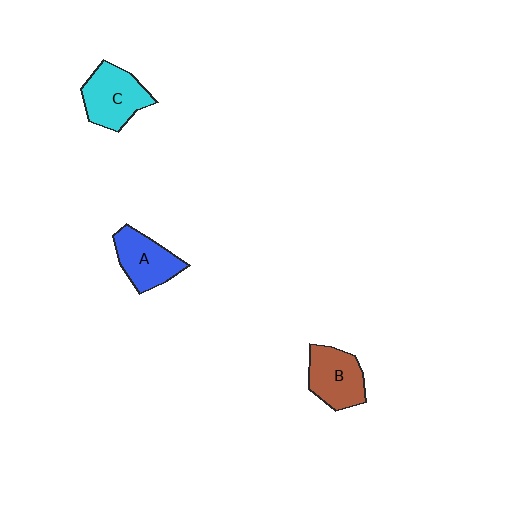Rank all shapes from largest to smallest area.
From largest to smallest: C (cyan), B (brown), A (blue).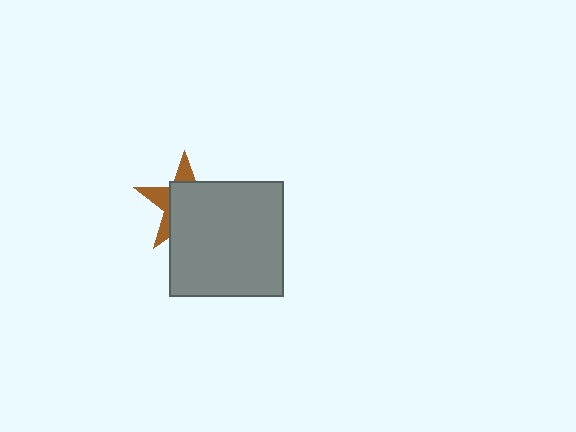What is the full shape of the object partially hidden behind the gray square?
The partially hidden object is a brown star.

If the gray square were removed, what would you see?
You would see the complete brown star.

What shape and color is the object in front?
The object in front is a gray square.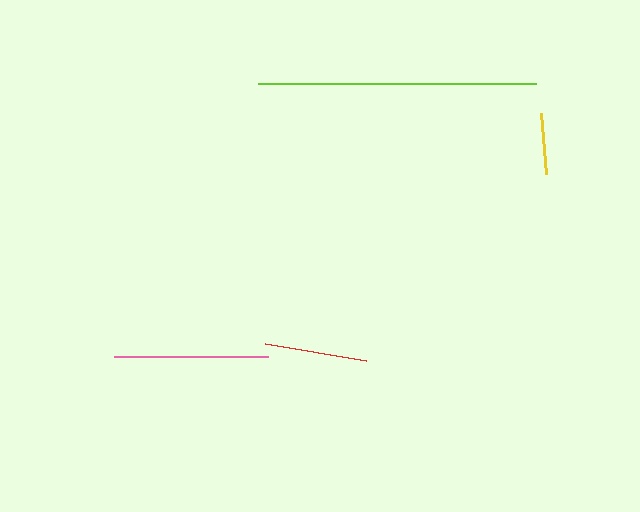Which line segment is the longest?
The lime line is the longest at approximately 279 pixels.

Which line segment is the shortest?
The yellow line is the shortest at approximately 61 pixels.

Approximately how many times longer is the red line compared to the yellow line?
The red line is approximately 1.7 times the length of the yellow line.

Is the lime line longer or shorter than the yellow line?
The lime line is longer than the yellow line.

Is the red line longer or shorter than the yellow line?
The red line is longer than the yellow line.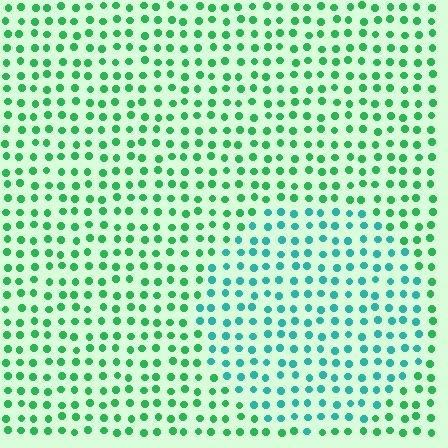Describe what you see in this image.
The image is filled with small green elements in a uniform arrangement. A circle-shaped region is visible where the elements are tinted to a slightly different hue, forming a subtle color boundary.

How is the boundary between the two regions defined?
The boundary is defined purely by a slight shift in hue (about 36 degrees). Spacing, size, and orientation are identical on both sides.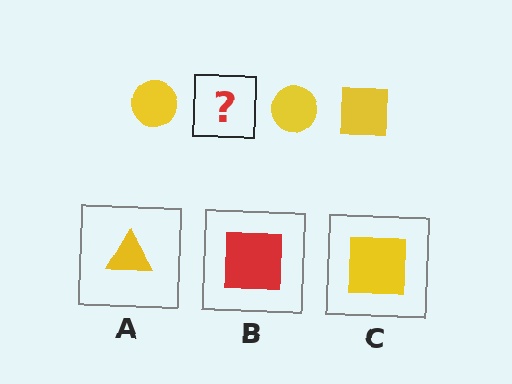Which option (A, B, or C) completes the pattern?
C.